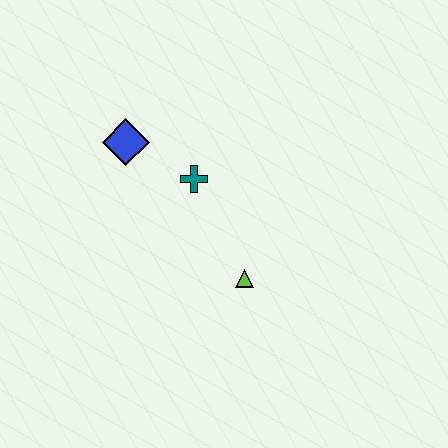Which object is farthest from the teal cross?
The lime triangle is farthest from the teal cross.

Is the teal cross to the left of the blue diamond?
No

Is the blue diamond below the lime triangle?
No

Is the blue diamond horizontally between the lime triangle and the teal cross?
No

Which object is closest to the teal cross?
The blue diamond is closest to the teal cross.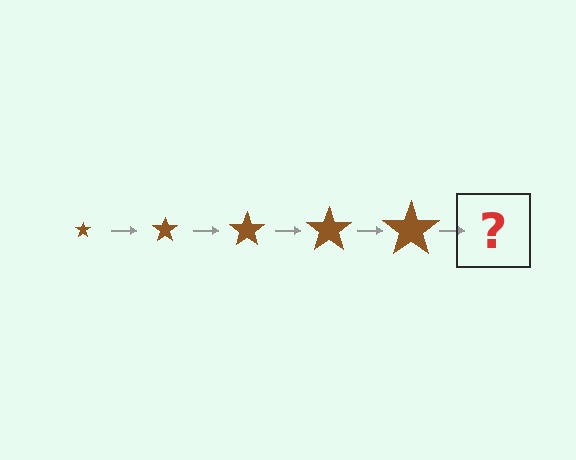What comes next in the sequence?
The next element should be a brown star, larger than the previous one.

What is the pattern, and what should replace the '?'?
The pattern is that the star gets progressively larger each step. The '?' should be a brown star, larger than the previous one.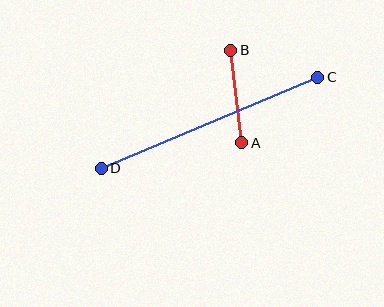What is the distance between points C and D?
The distance is approximately 235 pixels.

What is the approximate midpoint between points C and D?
The midpoint is at approximately (209, 123) pixels.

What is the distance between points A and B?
The distance is approximately 93 pixels.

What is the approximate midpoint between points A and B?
The midpoint is at approximately (236, 97) pixels.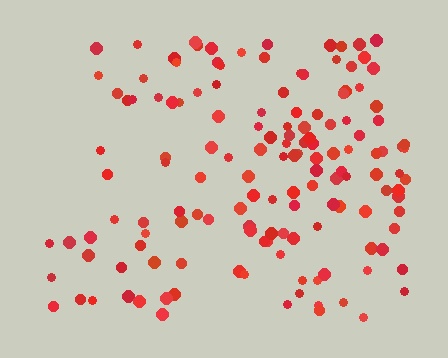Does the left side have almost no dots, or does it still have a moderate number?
Still a moderate number, just noticeably fewer than the right.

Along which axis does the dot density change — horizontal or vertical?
Horizontal.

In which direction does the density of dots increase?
From left to right, with the right side densest.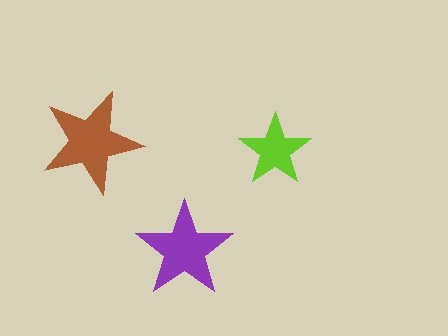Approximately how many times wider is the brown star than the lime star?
About 1.5 times wider.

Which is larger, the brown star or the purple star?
The brown one.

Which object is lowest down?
The purple star is bottommost.